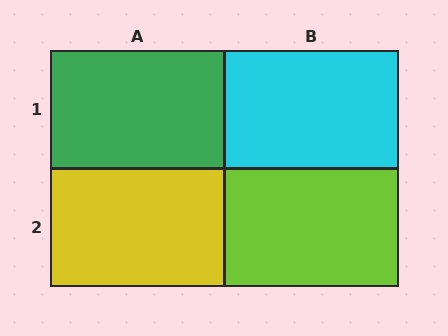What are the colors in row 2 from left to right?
Yellow, lime.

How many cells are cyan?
1 cell is cyan.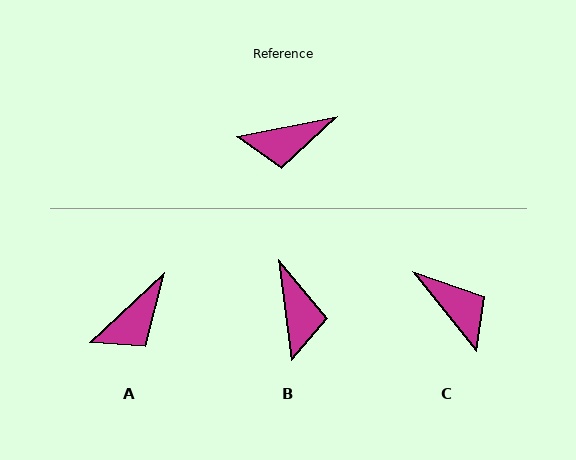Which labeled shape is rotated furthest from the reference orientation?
C, about 118 degrees away.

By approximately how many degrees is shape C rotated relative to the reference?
Approximately 118 degrees counter-clockwise.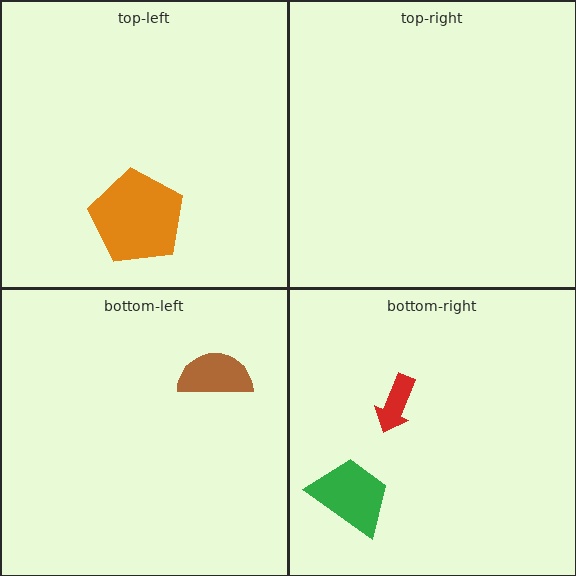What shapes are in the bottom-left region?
The brown semicircle.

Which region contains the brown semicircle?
The bottom-left region.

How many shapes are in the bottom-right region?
2.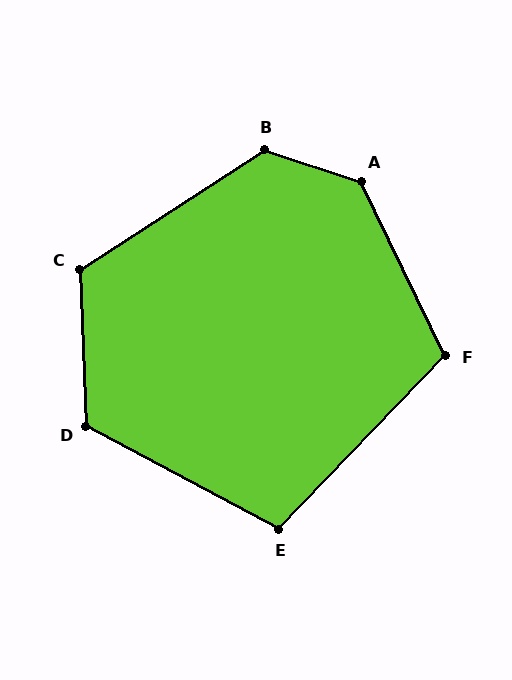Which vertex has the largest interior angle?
A, at approximately 134 degrees.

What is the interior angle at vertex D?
Approximately 121 degrees (obtuse).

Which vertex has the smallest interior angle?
E, at approximately 106 degrees.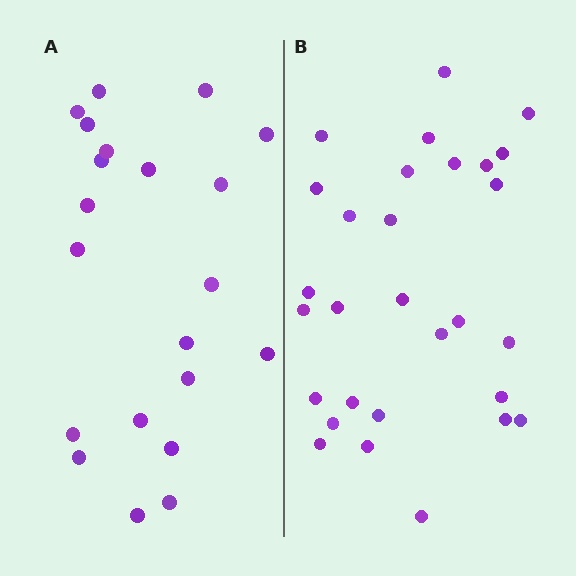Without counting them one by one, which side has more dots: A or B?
Region B (the right region) has more dots.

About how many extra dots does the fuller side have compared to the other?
Region B has roughly 8 or so more dots than region A.